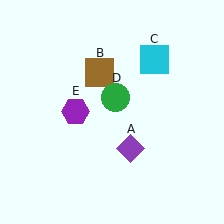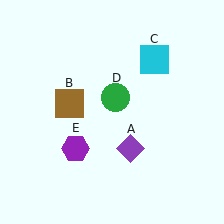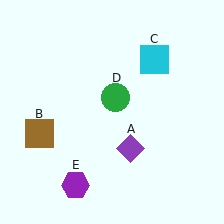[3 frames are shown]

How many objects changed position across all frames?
2 objects changed position: brown square (object B), purple hexagon (object E).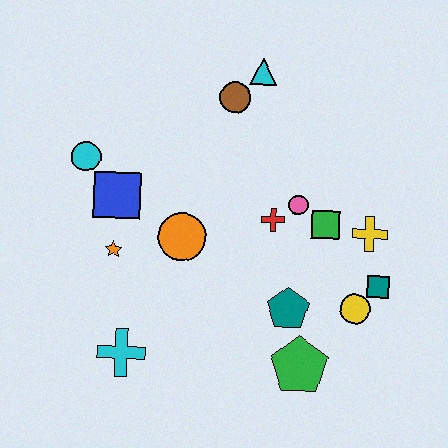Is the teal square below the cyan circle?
Yes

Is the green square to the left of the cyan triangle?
No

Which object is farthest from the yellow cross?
The cyan circle is farthest from the yellow cross.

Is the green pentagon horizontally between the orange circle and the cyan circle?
No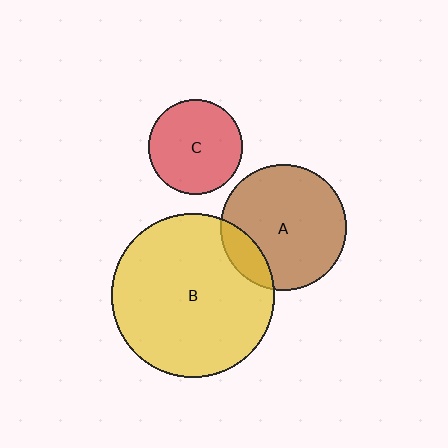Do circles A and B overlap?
Yes.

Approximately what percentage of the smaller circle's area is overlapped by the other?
Approximately 15%.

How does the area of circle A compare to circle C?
Approximately 1.8 times.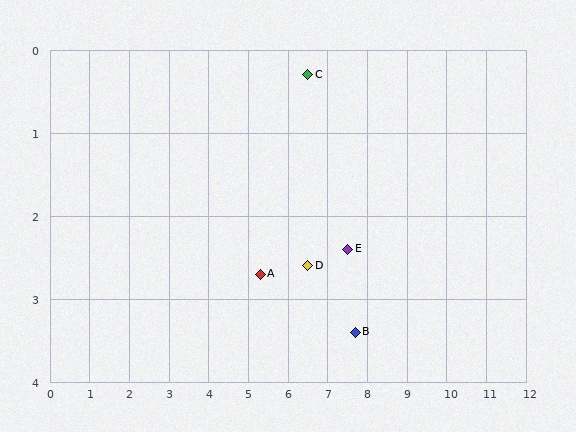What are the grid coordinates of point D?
Point D is at approximately (6.5, 2.6).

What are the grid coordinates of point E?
Point E is at approximately (7.5, 2.4).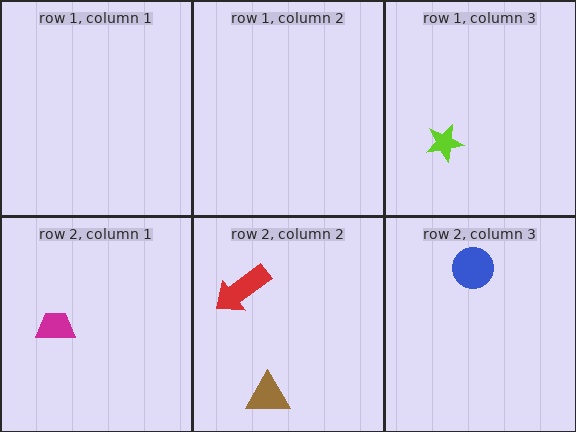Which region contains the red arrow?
The row 2, column 2 region.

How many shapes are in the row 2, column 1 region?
1.